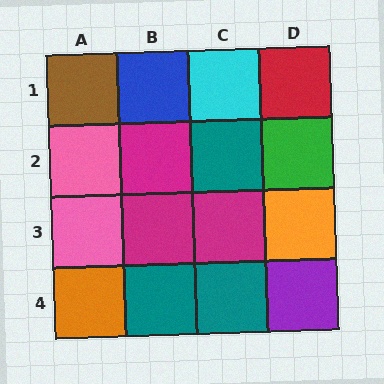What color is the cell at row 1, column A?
Brown.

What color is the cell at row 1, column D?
Red.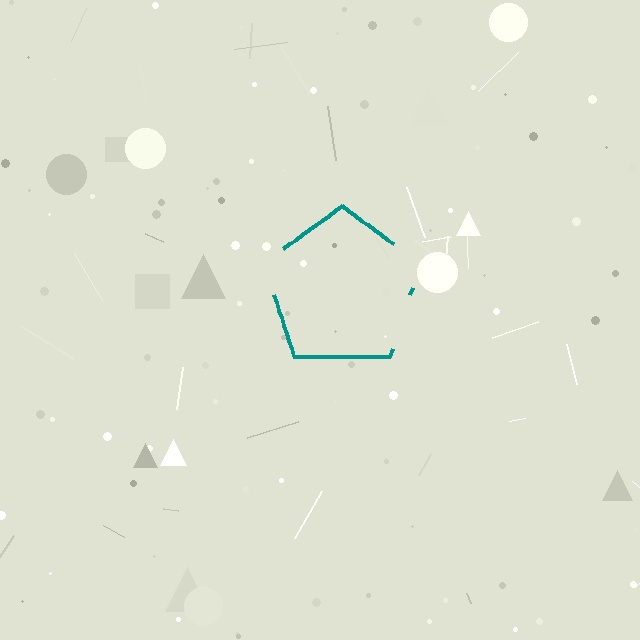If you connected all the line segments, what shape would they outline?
They would outline a pentagon.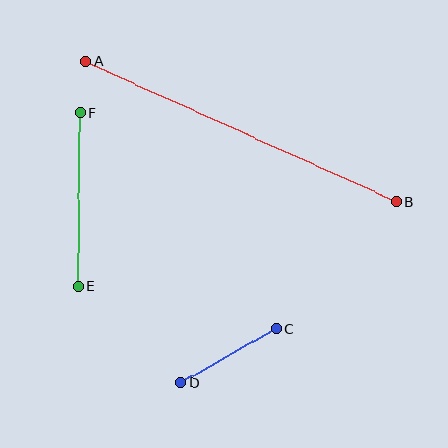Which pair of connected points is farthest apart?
Points A and B are farthest apart.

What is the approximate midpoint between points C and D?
The midpoint is at approximately (229, 355) pixels.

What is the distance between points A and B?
The distance is approximately 342 pixels.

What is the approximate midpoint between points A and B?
The midpoint is at approximately (241, 131) pixels.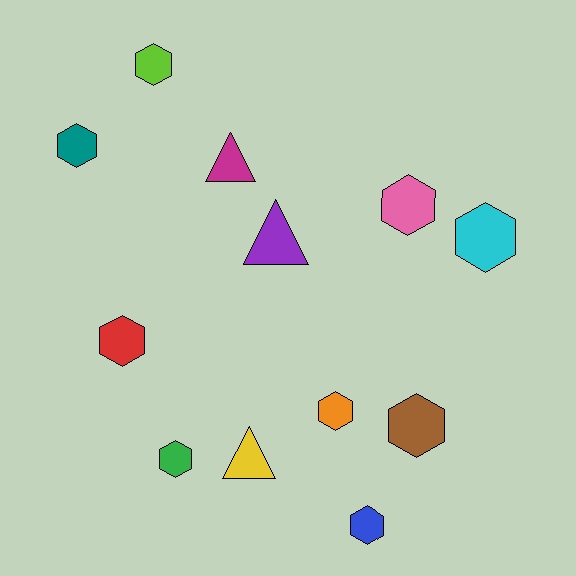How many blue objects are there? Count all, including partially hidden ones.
There is 1 blue object.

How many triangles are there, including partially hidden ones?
There are 3 triangles.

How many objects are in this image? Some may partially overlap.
There are 12 objects.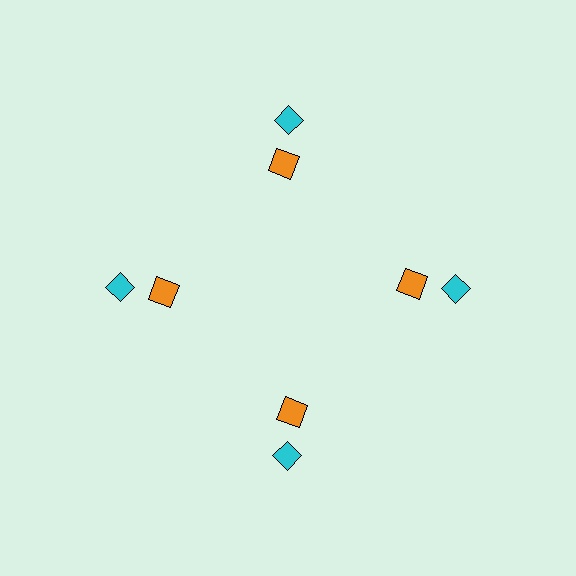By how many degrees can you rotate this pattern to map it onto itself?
The pattern maps onto itself every 90 degrees of rotation.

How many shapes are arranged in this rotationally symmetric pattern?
There are 8 shapes, arranged in 4 groups of 2.